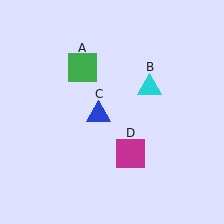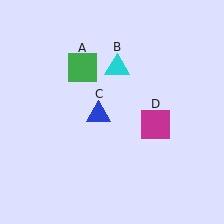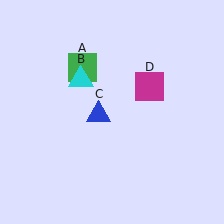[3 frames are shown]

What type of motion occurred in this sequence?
The cyan triangle (object B), magenta square (object D) rotated counterclockwise around the center of the scene.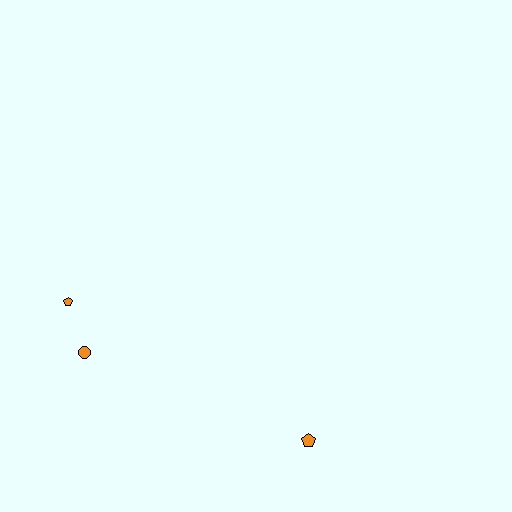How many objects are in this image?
There are 3 objects.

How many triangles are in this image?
There are no triangles.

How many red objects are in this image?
There are no red objects.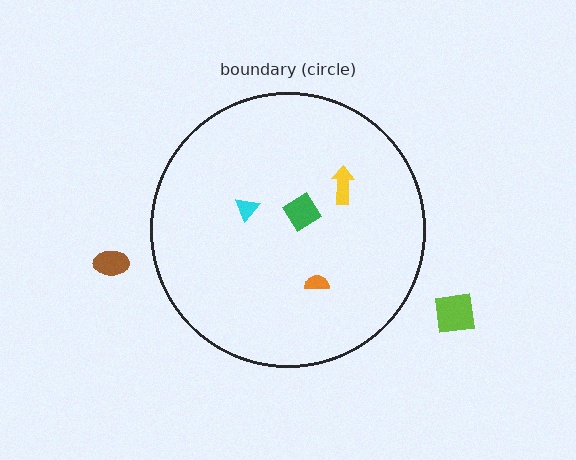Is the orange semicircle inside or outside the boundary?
Inside.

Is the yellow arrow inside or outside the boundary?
Inside.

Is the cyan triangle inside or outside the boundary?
Inside.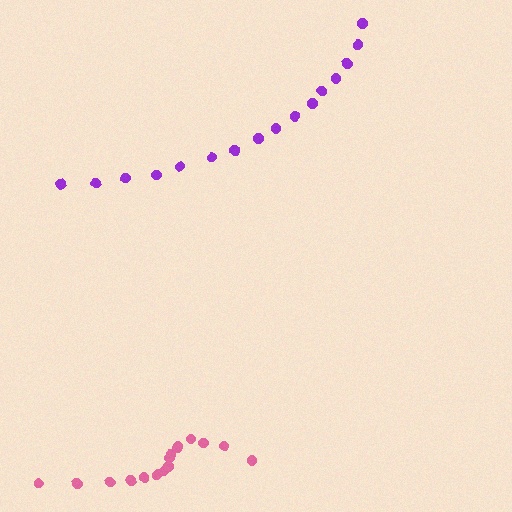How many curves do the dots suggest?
There are 2 distinct paths.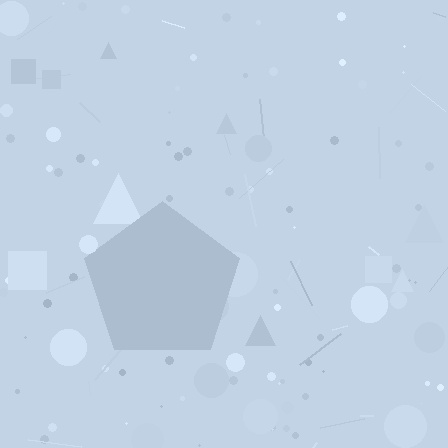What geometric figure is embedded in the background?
A pentagon is embedded in the background.